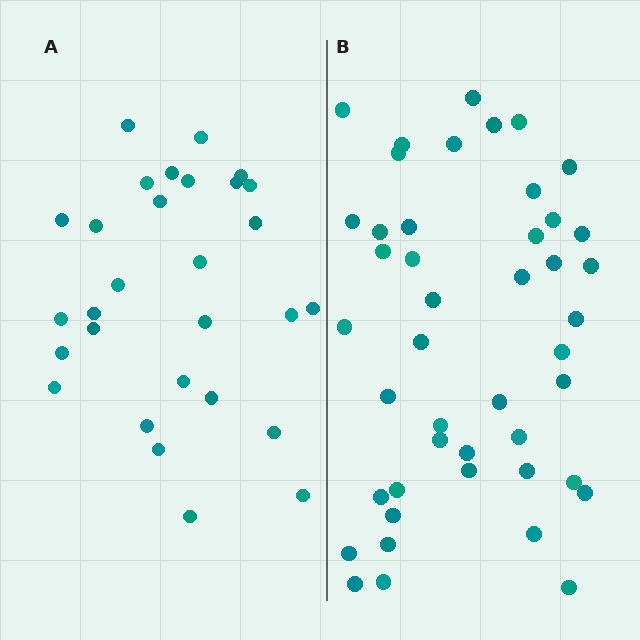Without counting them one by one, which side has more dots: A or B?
Region B (the right region) has more dots.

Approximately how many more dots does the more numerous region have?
Region B has approximately 15 more dots than region A.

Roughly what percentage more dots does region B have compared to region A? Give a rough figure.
About 55% more.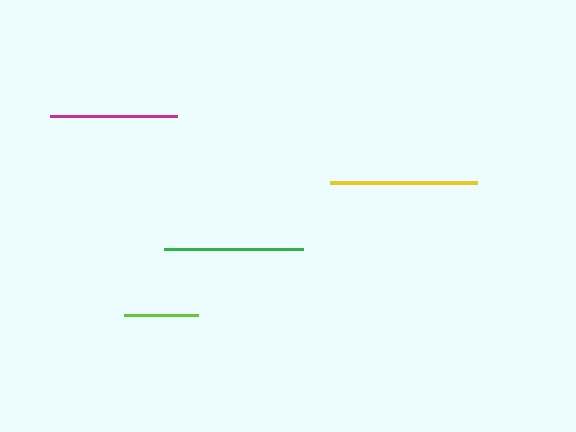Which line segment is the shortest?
The lime line is the shortest at approximately 74 pixels.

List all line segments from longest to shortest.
From longest to shortest: yellow, green, magenta, lime.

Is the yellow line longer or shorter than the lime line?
The yellow line is longer than the lime line.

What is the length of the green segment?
The green segment is approximately 139 pixels long.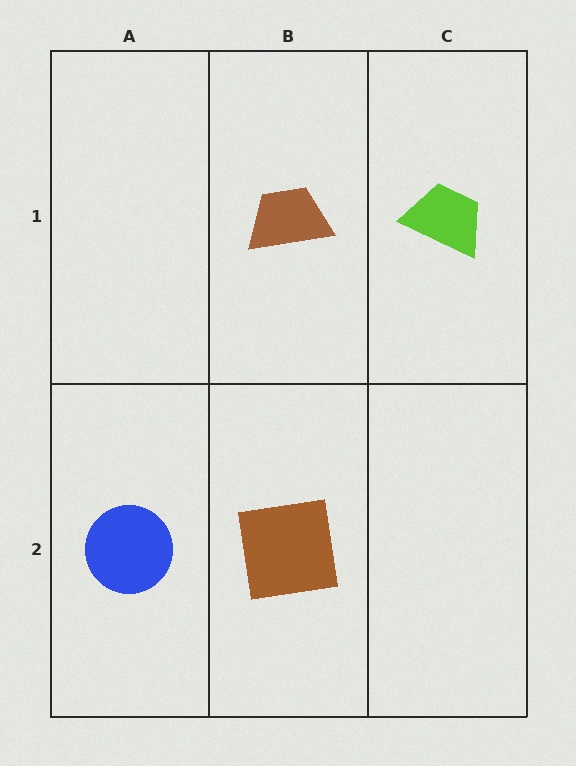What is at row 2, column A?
A blue circle.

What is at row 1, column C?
A lime trapezoid.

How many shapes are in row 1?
2 shapes.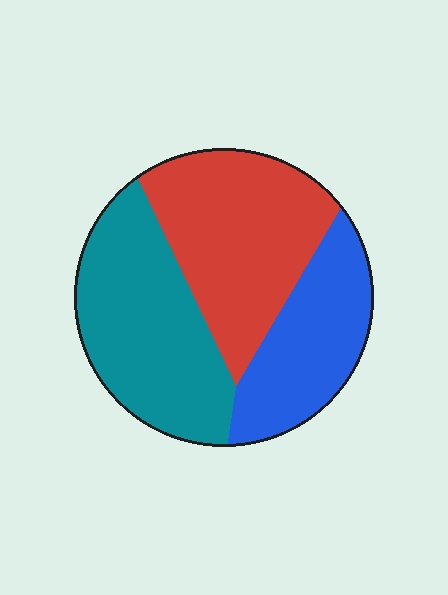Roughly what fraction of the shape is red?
Red takes up between a third and a half of the shape.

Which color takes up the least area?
Blue, at roughly 25%.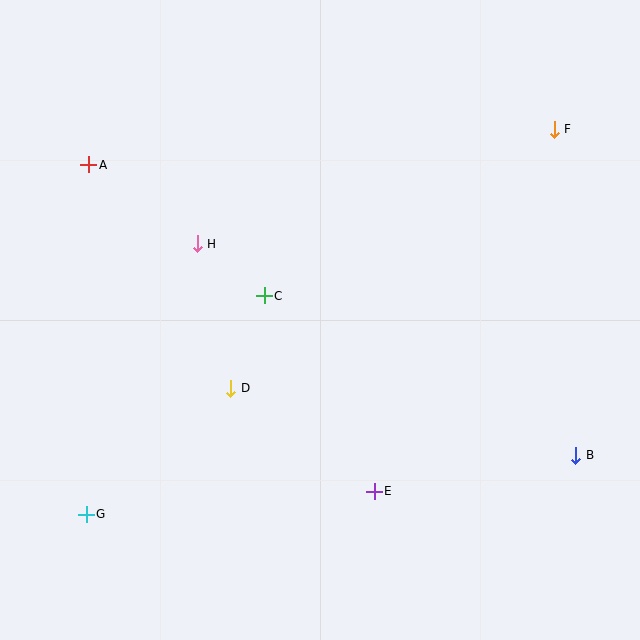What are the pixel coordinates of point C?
Point C is at (264, 296).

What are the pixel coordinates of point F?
Point F is at (554, 129).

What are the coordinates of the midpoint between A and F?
The midpoint between A and F is at (322, 147).